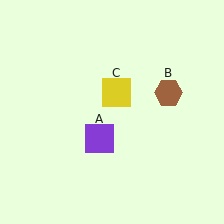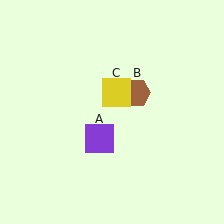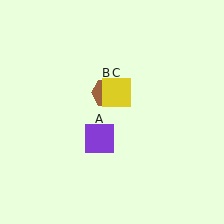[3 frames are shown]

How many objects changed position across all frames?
1 object changed position: brown hexagon (object B).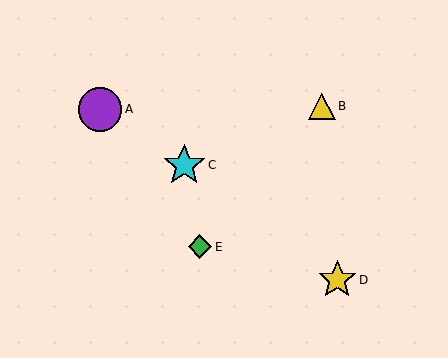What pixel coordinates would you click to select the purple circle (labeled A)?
Click at (100, 109) to select the purple circle A.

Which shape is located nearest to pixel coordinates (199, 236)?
The green diamond (labeled E) at (200, 247) is nearest to that location.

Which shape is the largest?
The purple circle (labeled A) is the largest.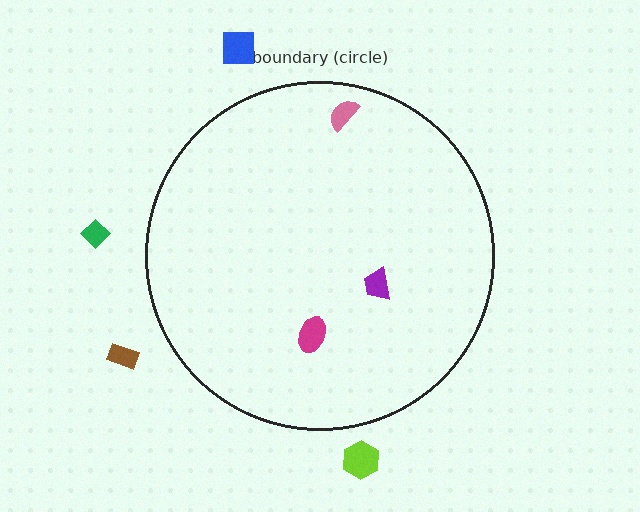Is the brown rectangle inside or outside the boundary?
Outside.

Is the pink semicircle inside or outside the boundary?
Inside.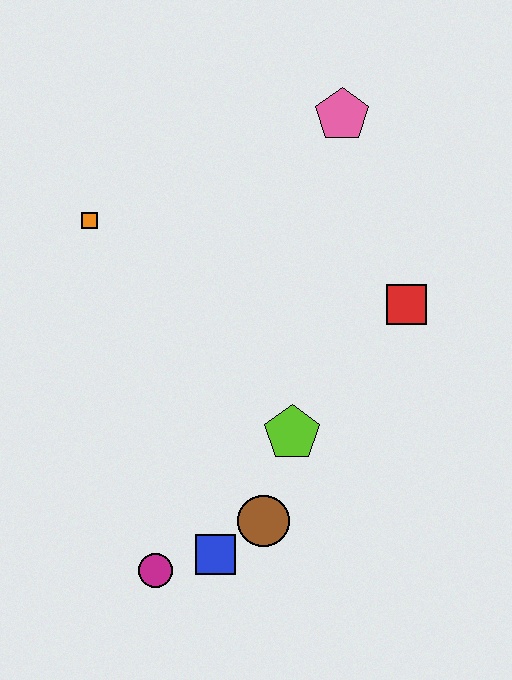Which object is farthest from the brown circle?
The pink pentagon is farthest from the brown circle.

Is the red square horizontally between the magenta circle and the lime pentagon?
No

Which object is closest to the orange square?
The pink pentagon is closest to the orange square.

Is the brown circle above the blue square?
Yes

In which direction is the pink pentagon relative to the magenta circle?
The pink pentagon is above the magenta circle.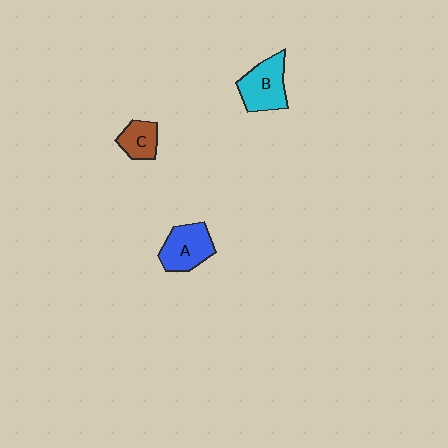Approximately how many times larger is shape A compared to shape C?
Approximately 1.6 times.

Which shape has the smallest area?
Shape C (brown).